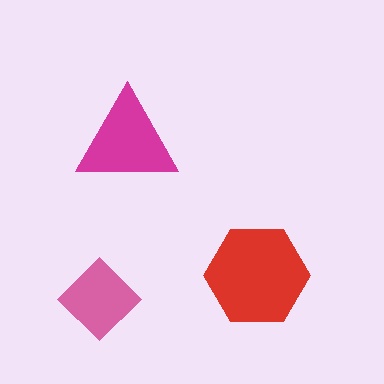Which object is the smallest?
The pink diamond.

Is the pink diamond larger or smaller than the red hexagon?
Smaller.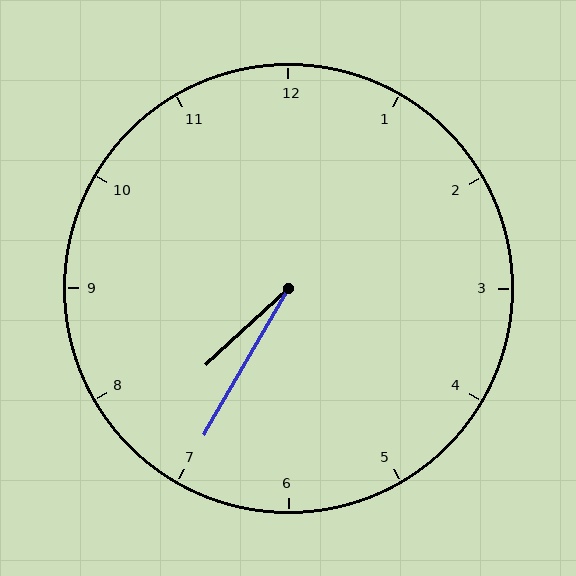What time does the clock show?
7:35.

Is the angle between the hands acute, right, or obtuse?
It is acute.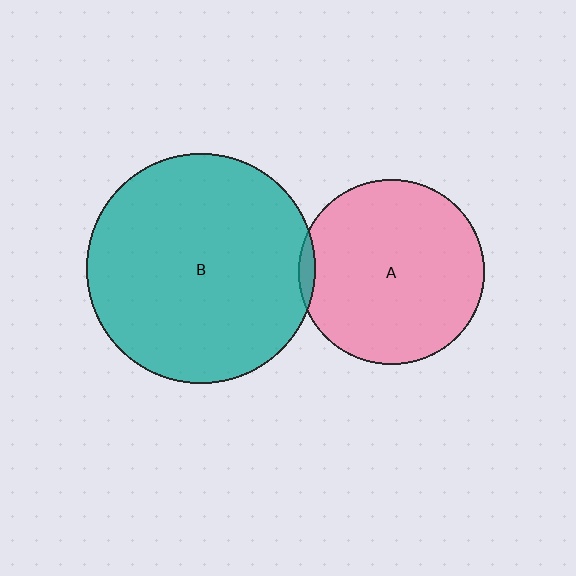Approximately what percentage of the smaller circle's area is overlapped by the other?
Approximately 5%.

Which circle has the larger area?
Circle B (teal).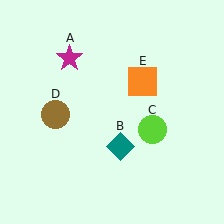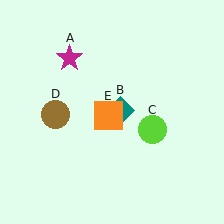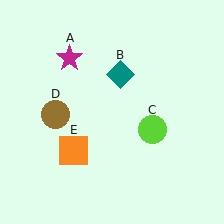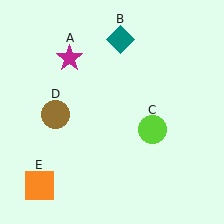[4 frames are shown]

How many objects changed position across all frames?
2 objects changed position: teal diamond (object B), orange square (object E).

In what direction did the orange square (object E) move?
The orange square (object E) moved down and to the left.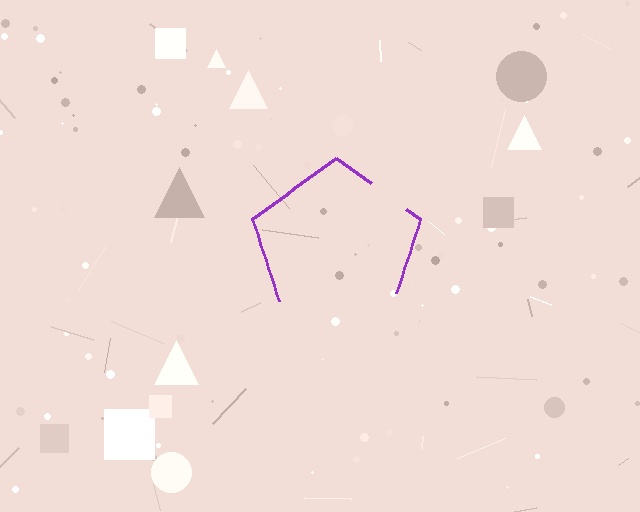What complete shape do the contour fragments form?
The contour fragments form a pentagon.